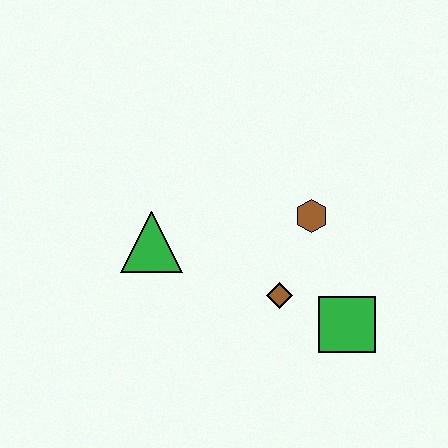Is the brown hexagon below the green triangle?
No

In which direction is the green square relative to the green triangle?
The green square is to the right of the green triangle.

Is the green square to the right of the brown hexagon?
Yes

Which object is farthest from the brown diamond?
The green triangle is farthest from the brown diamond.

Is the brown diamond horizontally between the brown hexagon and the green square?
No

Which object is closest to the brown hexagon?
The brown diamond is closest to the brown hexagon.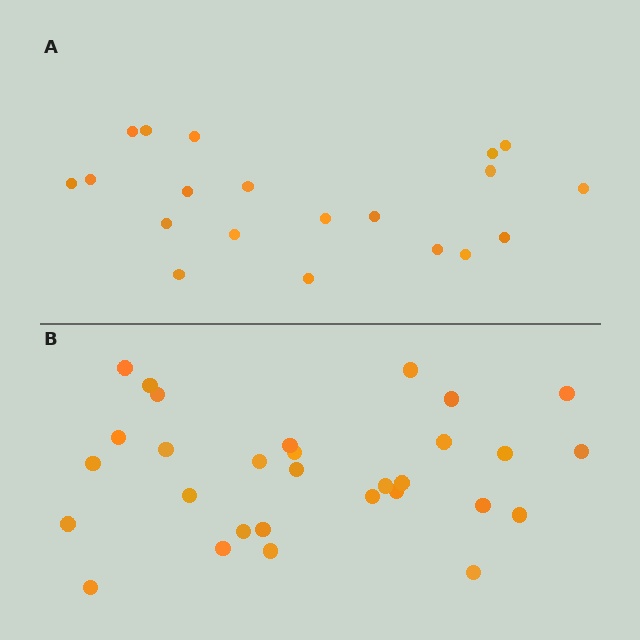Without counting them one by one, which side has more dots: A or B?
Region B (the bottom region) has more dots.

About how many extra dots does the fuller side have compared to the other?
Region B has roughly 10 or so more dots than region A.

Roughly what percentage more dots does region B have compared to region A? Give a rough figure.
About 50% more.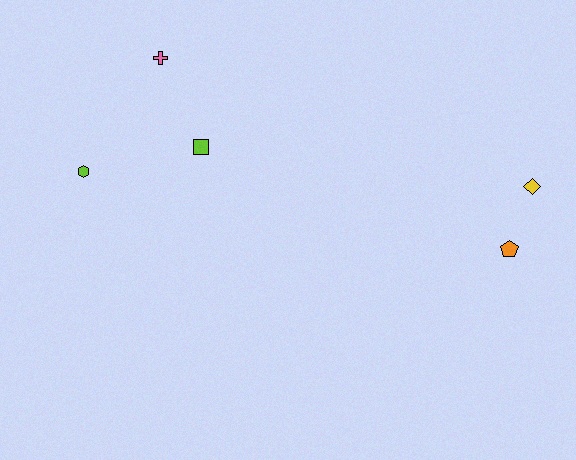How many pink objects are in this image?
There is 1 pink object.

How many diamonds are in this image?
There is 1 diamond.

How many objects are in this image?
There are 5 objects.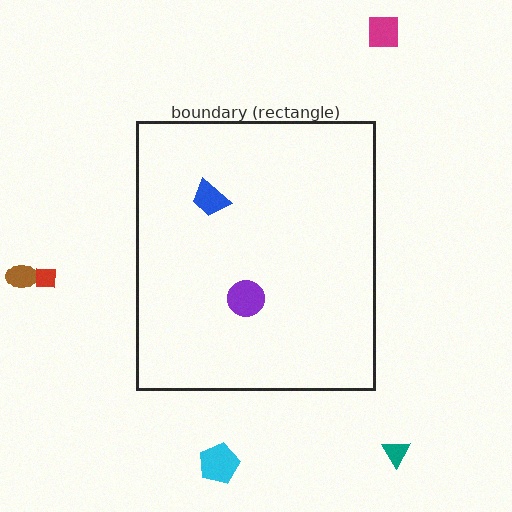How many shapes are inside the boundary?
2 inside, 5 outside.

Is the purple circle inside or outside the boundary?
Inside.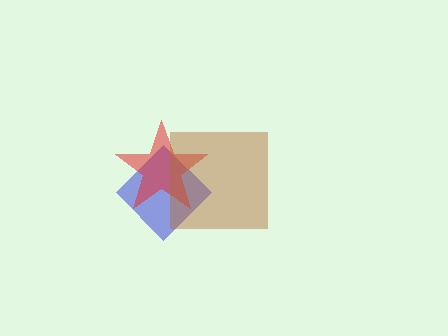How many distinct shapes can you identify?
There are 3 distinct shapes: a blue diamond, a red star, a brown square.